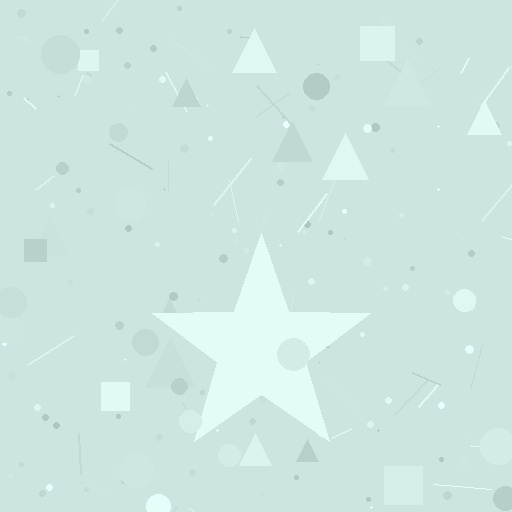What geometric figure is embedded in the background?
A star is embedded in the background.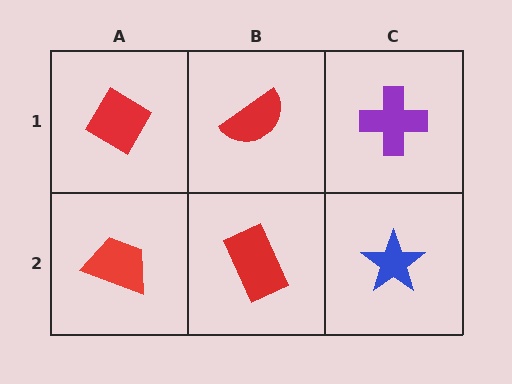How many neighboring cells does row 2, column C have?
2.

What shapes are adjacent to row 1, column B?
A red rectangle (row 2, column B), a red diamond (row 1, column A), a purple cross (row 1, column C).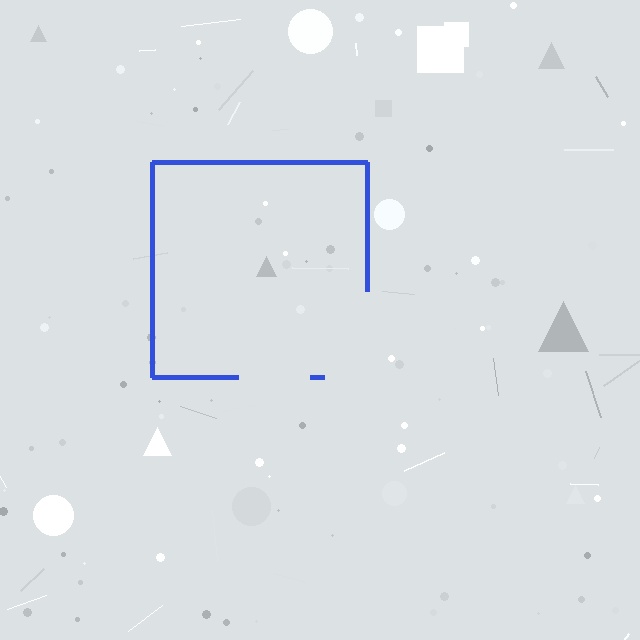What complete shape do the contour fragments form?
The contour fragments form a square.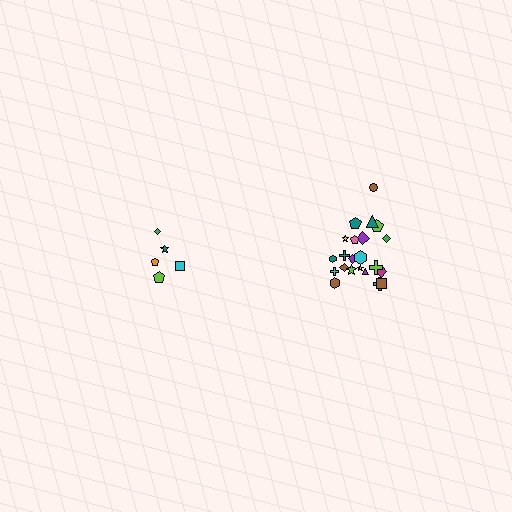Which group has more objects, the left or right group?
The right group.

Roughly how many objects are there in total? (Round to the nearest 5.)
Roughly 25 objects in total.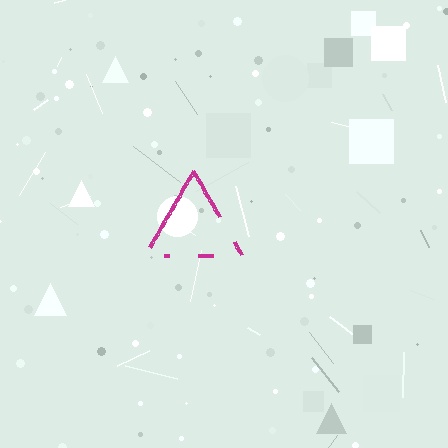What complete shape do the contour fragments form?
The contour fragments form a triangle.